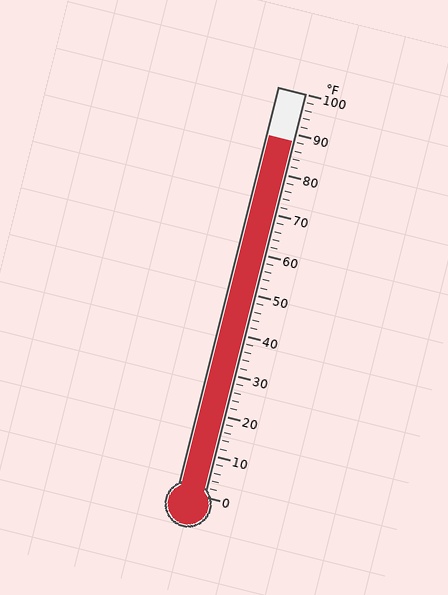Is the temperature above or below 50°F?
The temperature is above 50°F.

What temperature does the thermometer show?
The thermometer shows approximately 88°F.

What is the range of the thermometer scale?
The thermometer scale ranges from 0°F to 100°F.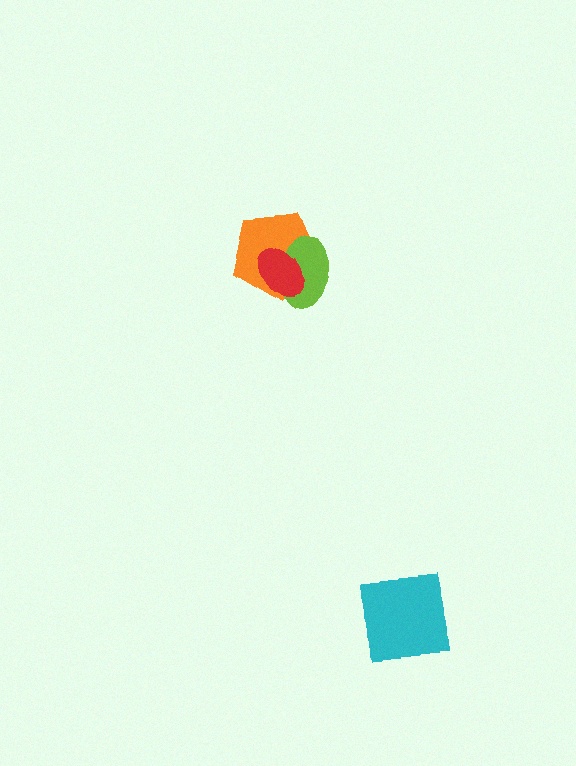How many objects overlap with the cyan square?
0 objects overlap with the cyan square.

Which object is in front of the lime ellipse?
The red ellipse is in front of the lime ellipse.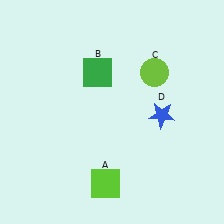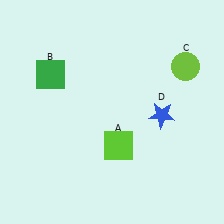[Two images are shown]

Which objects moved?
The objects that moved are: the lime square (A), the green square (B), the lime circle (C).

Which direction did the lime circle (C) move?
The lime circle (C) moved right.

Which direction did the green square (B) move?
The green square (B) moved left.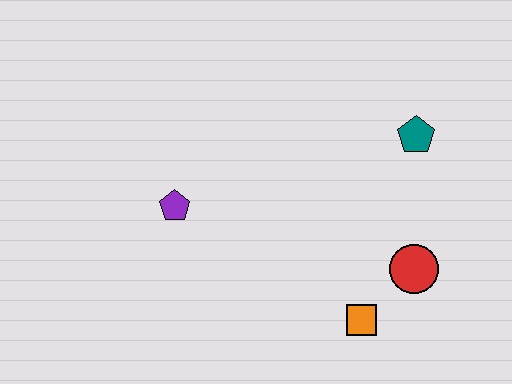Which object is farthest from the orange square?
The purple pentagon is farthest from the orange square.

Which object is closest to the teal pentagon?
The red circle is closest to the teal pentagon.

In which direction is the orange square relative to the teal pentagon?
The orange square is below the teal pentagon.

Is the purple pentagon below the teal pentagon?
Yes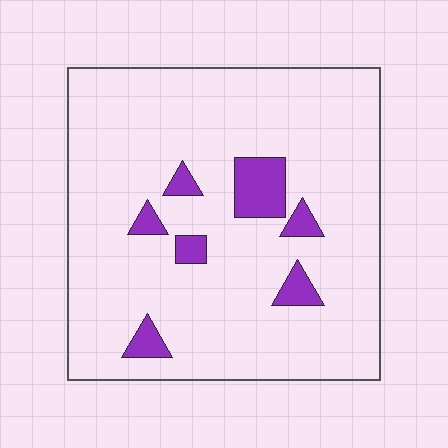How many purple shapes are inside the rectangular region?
7.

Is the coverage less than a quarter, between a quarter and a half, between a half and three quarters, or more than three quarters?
Less than a quarter.